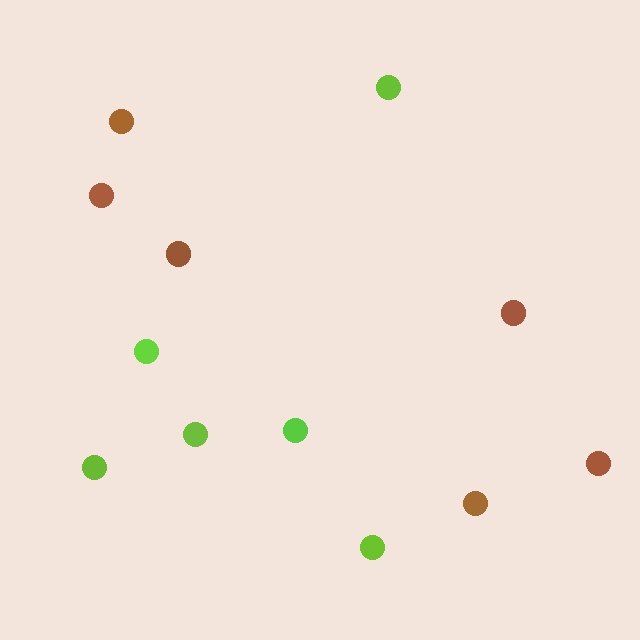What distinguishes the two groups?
There are 2 groups: one group of brown circles (6) and one group of lime circles (6).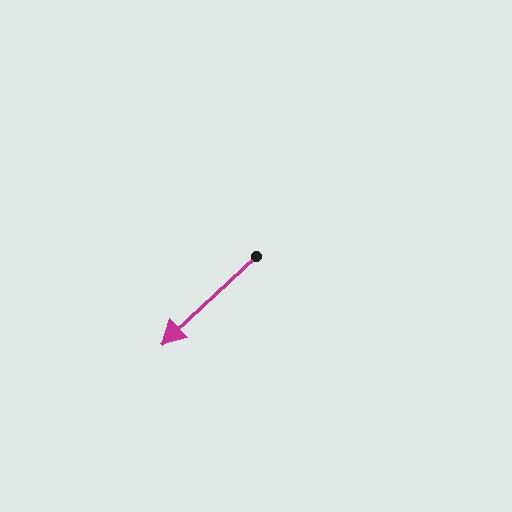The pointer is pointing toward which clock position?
Roughly 8 o'clock.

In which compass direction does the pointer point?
Southwest.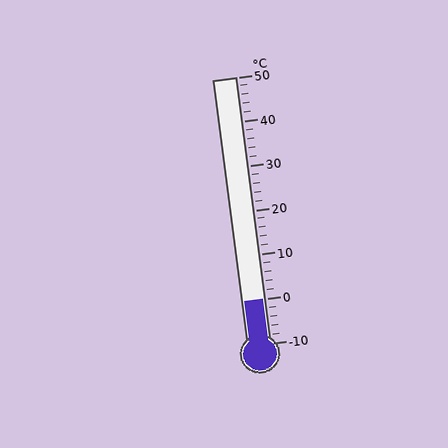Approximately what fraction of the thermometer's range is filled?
The thermometer is filled to approximately 15% of its range.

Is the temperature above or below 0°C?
The temperature is at 0°C.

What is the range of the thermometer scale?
The thermometer scale ranges from -10°C to 50°C.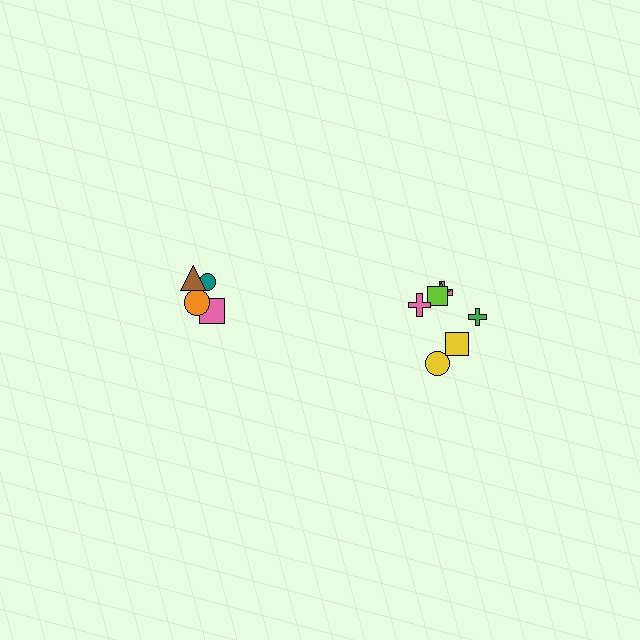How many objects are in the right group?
There are 7 objects.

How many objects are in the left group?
There are 4 objects.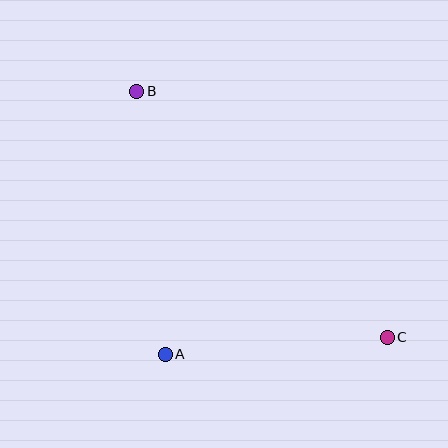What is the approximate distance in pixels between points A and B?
The distance between A and B is approximately 264 pixels.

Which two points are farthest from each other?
Points B and C are farthest from each other.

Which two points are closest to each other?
Points A and C are closest to each other.